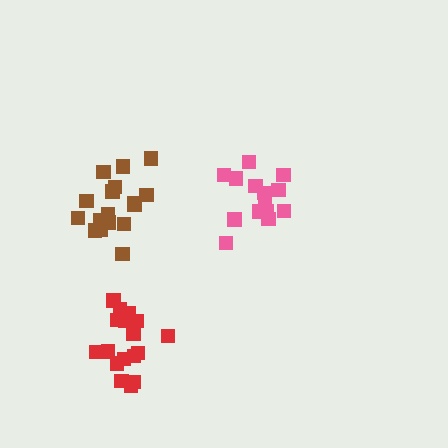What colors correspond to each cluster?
The clusters are colored: red, pink, brown.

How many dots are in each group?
Group 1: 17 dots, Group 2: 14 dots, Group 3: 17 dots (48 total).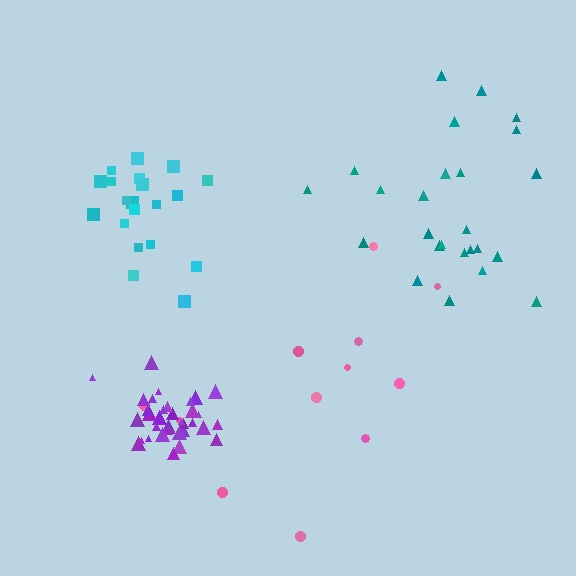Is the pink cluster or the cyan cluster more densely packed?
Cyan.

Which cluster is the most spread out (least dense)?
Pink.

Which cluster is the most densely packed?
Purple.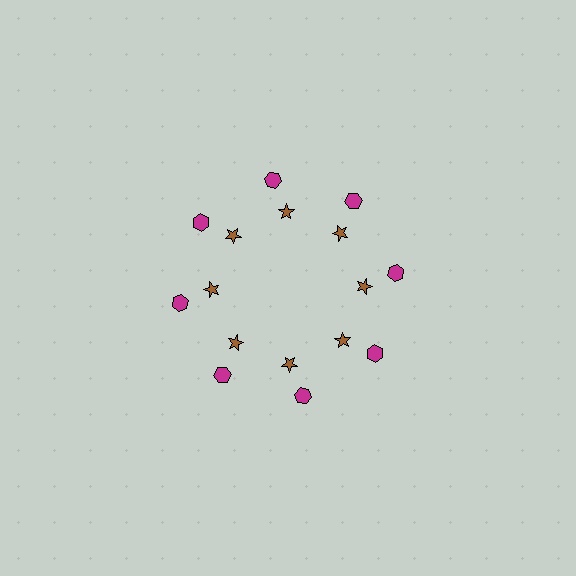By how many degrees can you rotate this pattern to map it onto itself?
The pattern maps onto itself every 45 degrees of rotation.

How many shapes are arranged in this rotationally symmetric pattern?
There are 16 shapes, arranged in 8 groups of 2.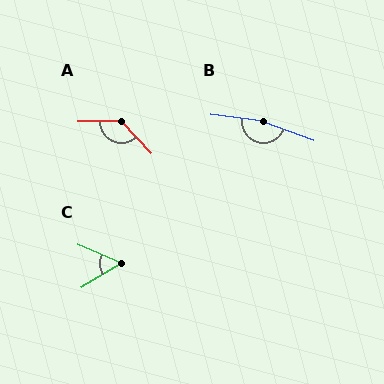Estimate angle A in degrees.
Approximately 132 degrees.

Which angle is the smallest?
C, at approximately 55 degrees.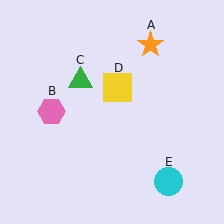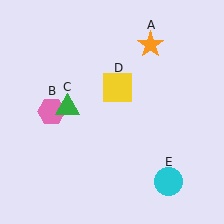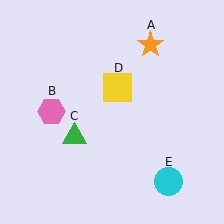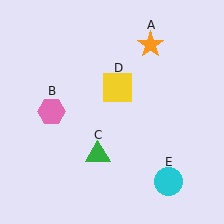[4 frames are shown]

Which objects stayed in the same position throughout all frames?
Orange star (object A) and pink hexagon (object B) and yellow square (object D) and cyan circle (object E) remained stationary.